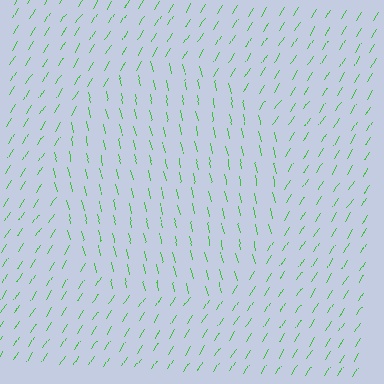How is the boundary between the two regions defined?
The boundary is defined purely by a change in line orientation (approximately 45 degrees difference). All lines are the same color and thickness.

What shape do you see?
I see a circle.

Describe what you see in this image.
The image is filled with small green line segments. A circle region in the image has lines oriented differently from the surrounding lines, creating a visible texture boundary.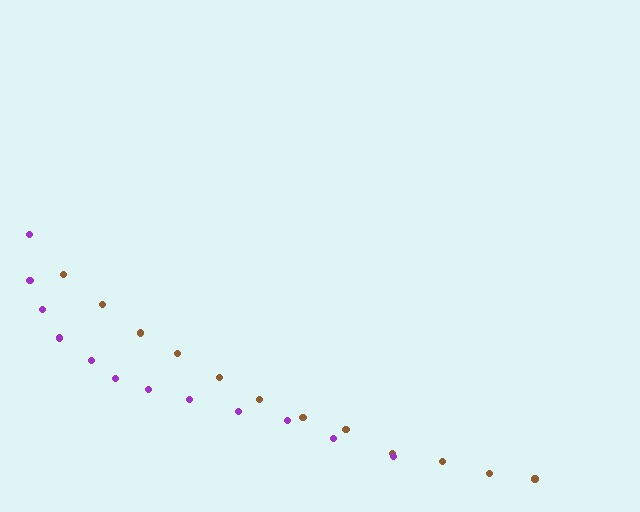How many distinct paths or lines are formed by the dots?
There are 2 distinct paths.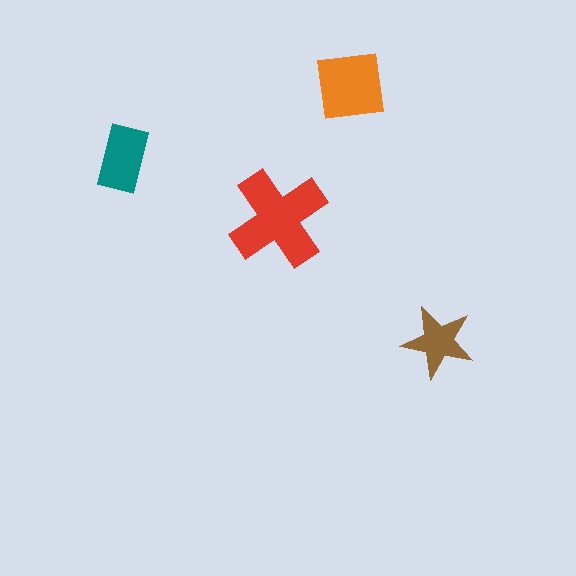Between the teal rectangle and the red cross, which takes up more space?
The red cross.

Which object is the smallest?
The brown star.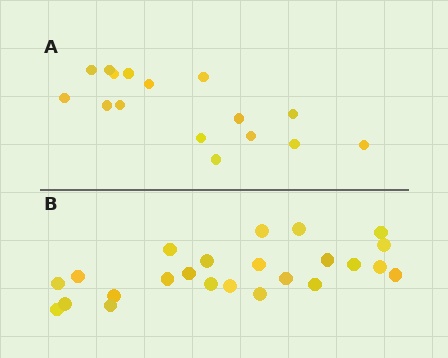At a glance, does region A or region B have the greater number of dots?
Region B (the bottom region) has more dots.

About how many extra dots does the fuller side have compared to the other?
Region B has roughly 8 or so more dots than region A.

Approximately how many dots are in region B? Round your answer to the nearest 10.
About 20 dots. (The exact count is 24, which rounds to 20.)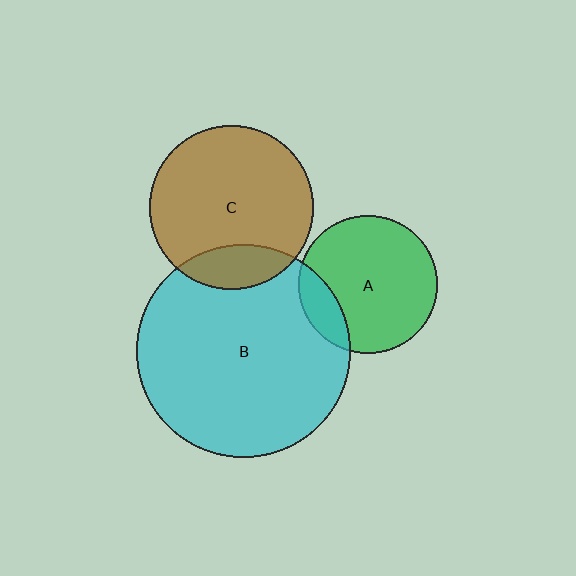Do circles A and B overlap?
Yes.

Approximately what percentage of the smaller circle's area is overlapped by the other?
Approximately 15%.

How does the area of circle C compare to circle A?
Approximately 1.4 times.